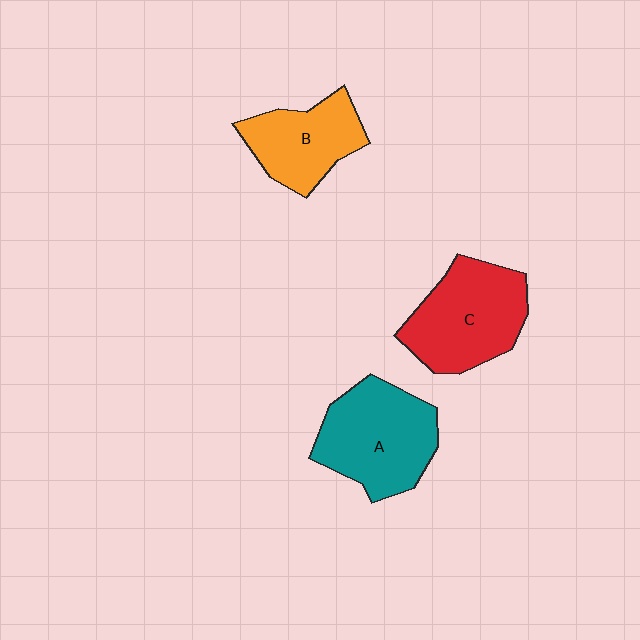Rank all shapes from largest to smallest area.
From largest to smallest: A (teal), C (red), B (orange).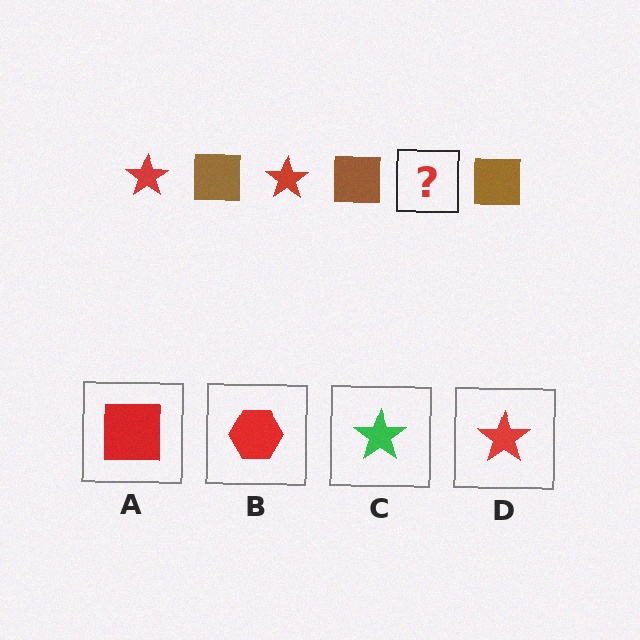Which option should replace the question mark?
Option D.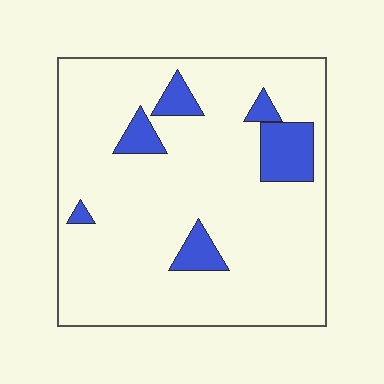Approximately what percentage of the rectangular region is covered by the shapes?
Approximately 10%.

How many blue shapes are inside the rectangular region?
6.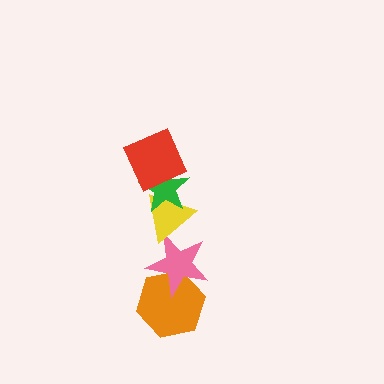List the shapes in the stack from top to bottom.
From top to bottom: the red square, the green star, the yellow triangle, the pink star, the orange hexagon.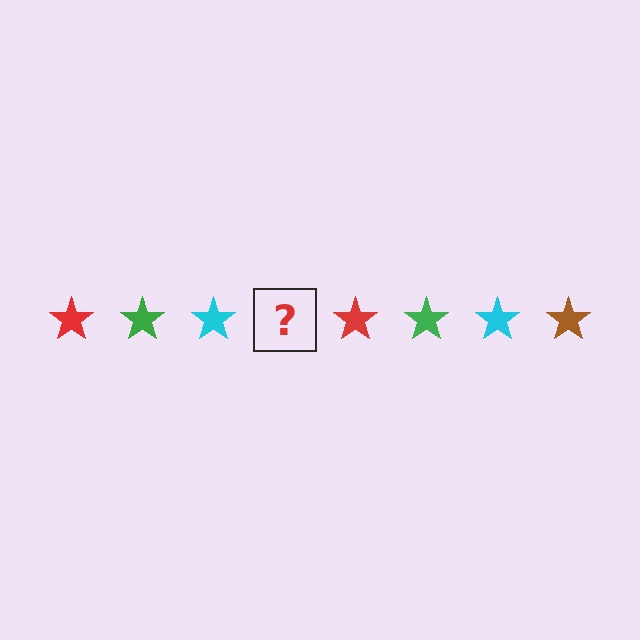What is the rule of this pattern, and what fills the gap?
The rule is that the pattern cycles through red, green, cyan, brown stars. The gap should be filled with a brown star.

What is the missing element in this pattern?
The missing element is a brown star.